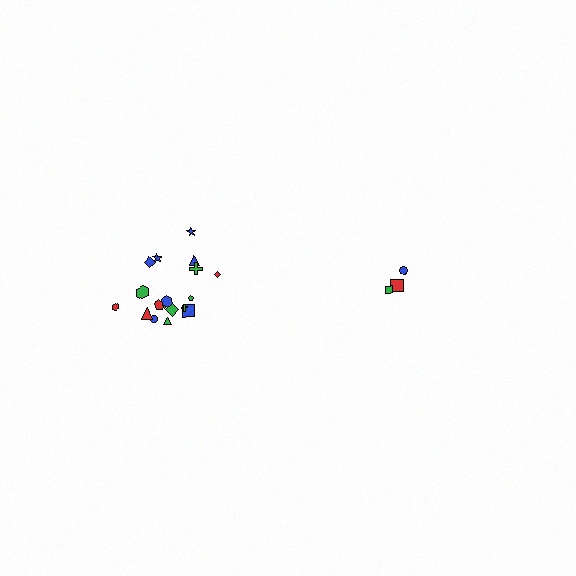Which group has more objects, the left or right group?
The left group.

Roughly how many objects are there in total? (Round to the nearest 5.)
Roughly 20 objects in total.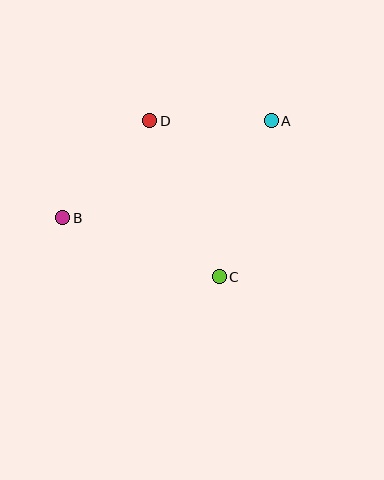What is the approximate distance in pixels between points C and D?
The distance between C and D is approximately 171 pixels.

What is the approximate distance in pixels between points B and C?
The distance between B and C is approximately 167 pixels.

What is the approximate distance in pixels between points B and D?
The distance between B and D is approximately 130 pixels.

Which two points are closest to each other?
Points A and D are closest to each other.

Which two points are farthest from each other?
Points A and B are farthest from each other.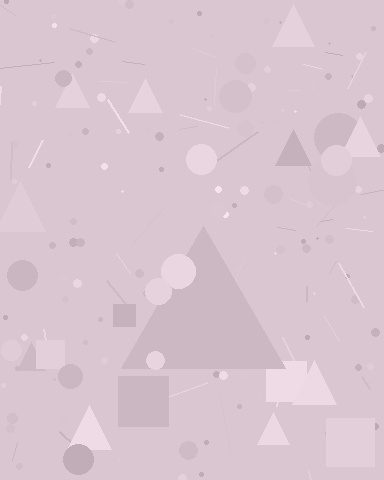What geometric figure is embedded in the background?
A triangle is embedded in the background.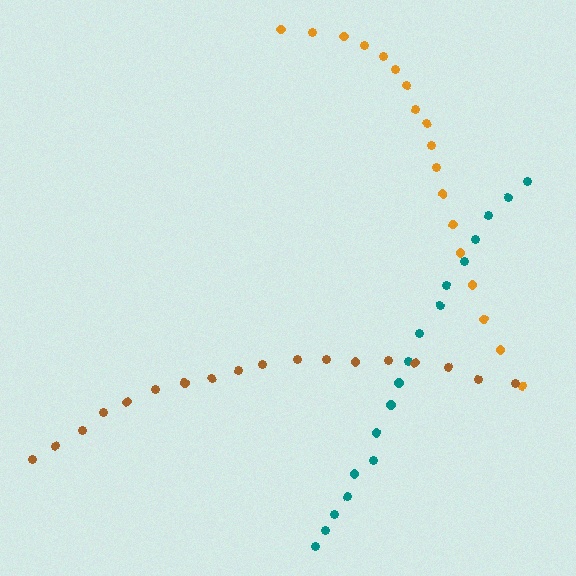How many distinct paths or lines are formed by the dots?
There are 3 distinct paths.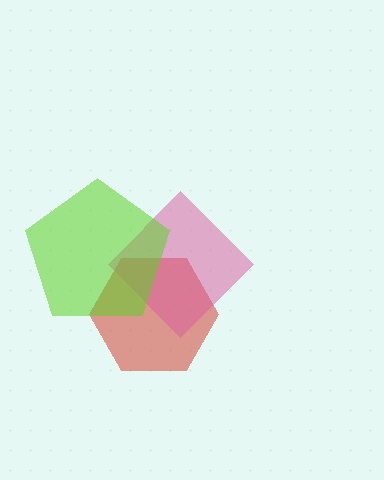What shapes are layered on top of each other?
The layered shapes are: a red hexagon, a pink diamond, a lime pentagon.